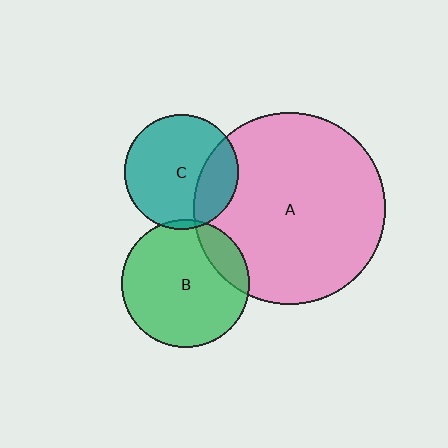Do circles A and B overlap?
Yes.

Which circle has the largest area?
Circle A (pink).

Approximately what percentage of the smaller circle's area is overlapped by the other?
Approximately 15%.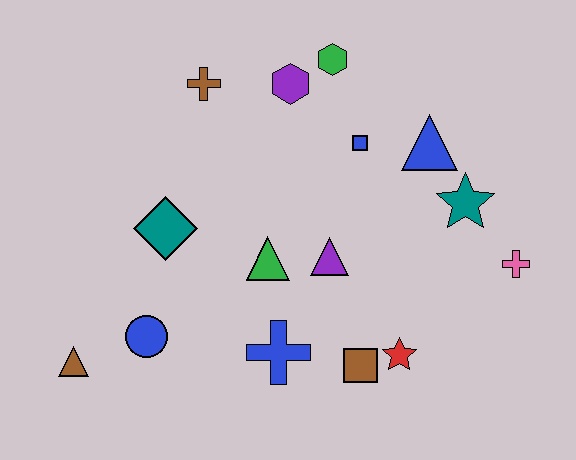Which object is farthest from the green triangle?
The pink cross is farthest from the green triangle.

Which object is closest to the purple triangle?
The green triangle is closest to the purple triangle.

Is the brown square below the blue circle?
Yes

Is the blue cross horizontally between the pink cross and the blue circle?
Yes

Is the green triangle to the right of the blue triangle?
No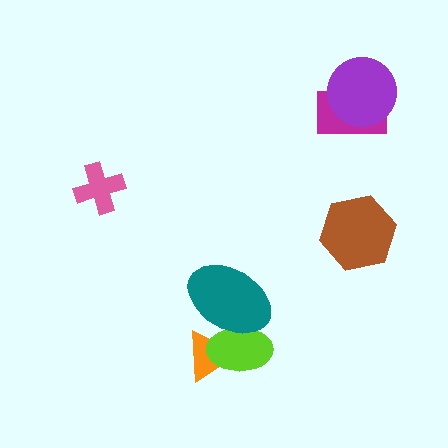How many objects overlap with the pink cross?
0 objects overlap with the pink cross.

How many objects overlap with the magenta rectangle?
1 object overlaps with the magenta rectangle.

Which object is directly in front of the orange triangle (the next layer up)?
The lime ellipse is directly in front of the orange triangle.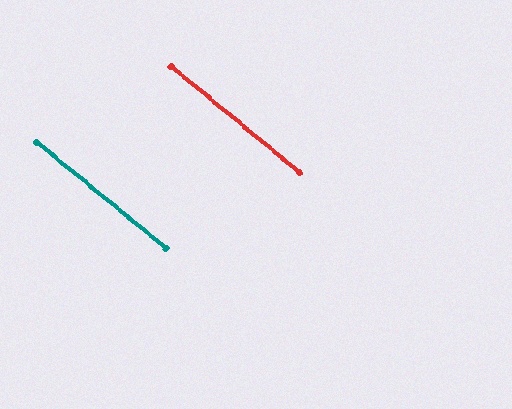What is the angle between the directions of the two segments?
Approximately 0 degrees.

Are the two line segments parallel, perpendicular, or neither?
Parallel — their directions differ by only 0.1°.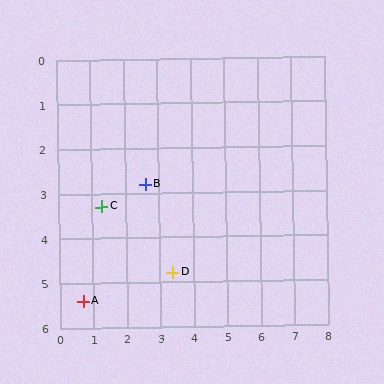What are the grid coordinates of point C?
Point C is at approximately (1.3, 3.3).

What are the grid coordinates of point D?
Point D is at approximately (3.4, 4.8).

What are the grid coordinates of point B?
Point B is at approximately (2.6, 2.8).